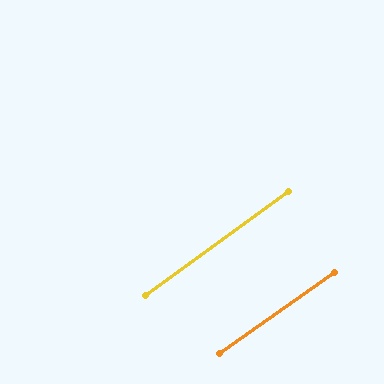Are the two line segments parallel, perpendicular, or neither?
Parallel — their directions differ by only 0.6°.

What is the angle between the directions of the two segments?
Approximately 1 degree.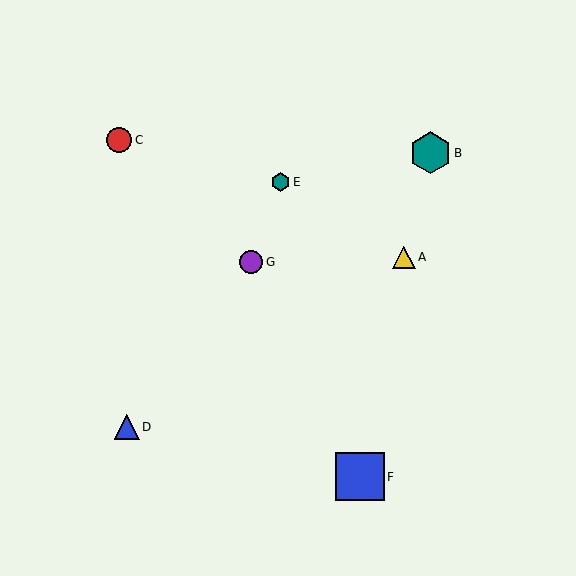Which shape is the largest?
The blue square (labeled F) is the largest.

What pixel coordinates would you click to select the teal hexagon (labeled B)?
Click at (430, 153) to select the teal hexagon B.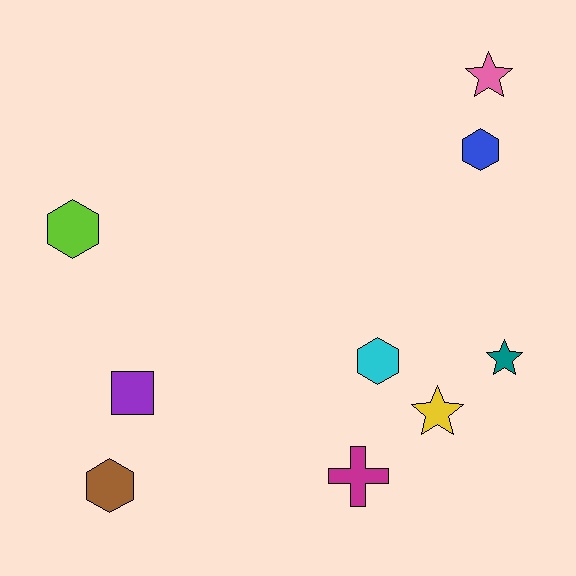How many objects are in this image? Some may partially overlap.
There are 9 objects.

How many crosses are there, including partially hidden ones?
There is 1 cross.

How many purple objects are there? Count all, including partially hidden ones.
There is 1 purple object.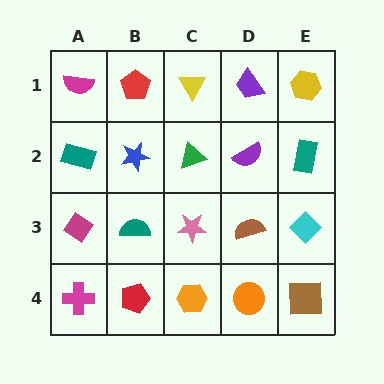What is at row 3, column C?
A pink star.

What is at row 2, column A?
A teal rectangle.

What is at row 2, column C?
A green triangle.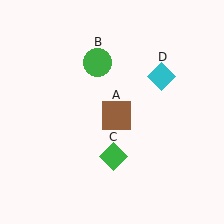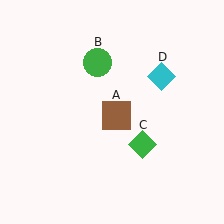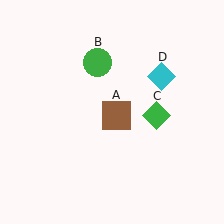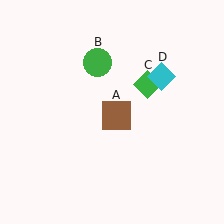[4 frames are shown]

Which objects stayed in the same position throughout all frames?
Brown square (object A) and green circle (object B) and cyan diamond (object D) remained stationary.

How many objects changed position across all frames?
1 object changed position: green diamond (object C).